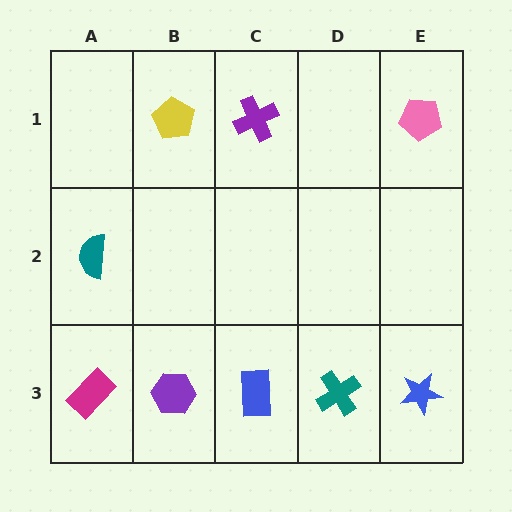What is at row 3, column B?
A purple hexagon.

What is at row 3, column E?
A blue star.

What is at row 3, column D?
A teal cross.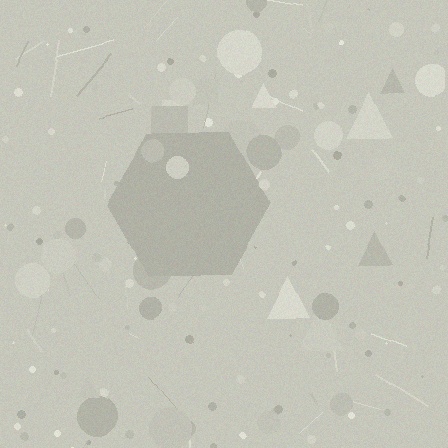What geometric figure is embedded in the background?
A hexagon is embedded in the background.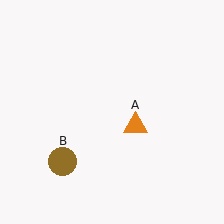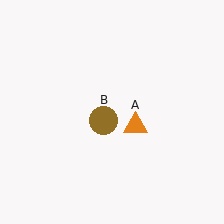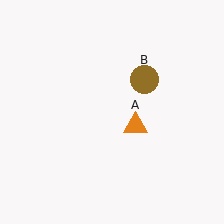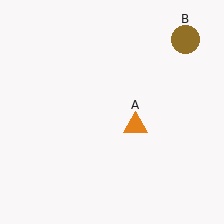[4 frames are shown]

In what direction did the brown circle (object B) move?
The brown circle (object B) moved up and to the right.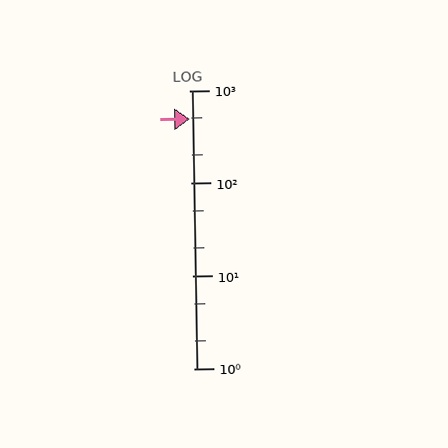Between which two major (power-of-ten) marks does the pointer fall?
The pointer is between 100 and 1000.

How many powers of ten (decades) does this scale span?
The scale spans 3 decades, from 1 to 1000.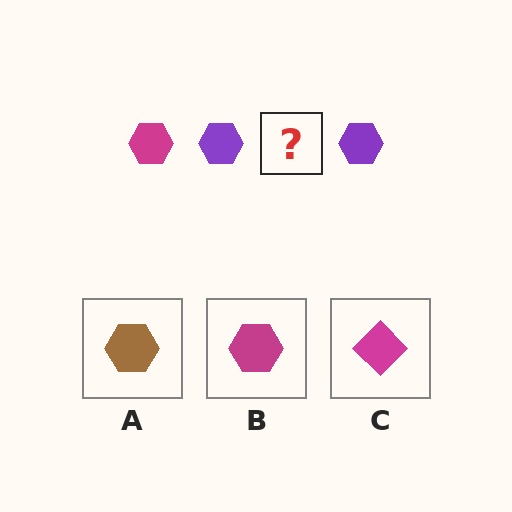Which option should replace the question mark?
Option B.